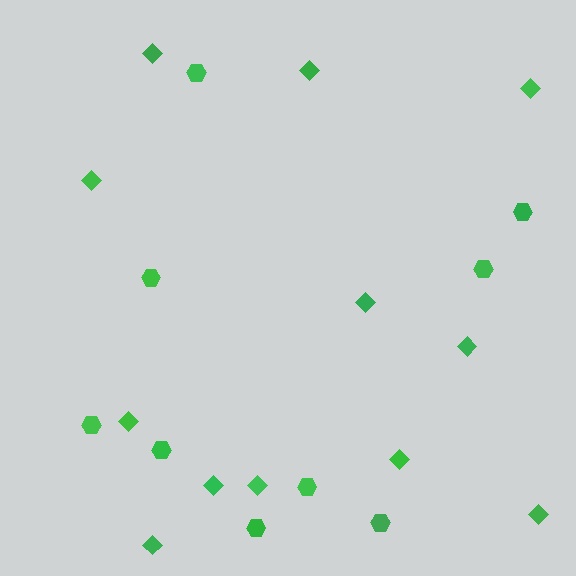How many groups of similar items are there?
There are 2 groups: one group of diamonds (12) and one group of hexagons (9).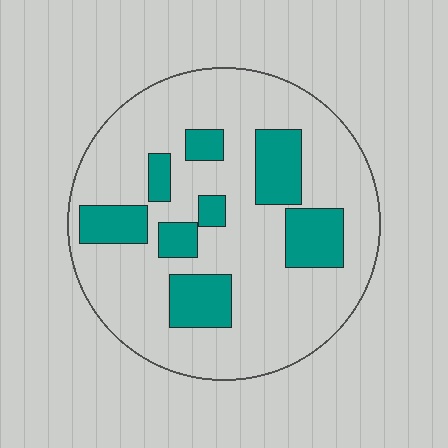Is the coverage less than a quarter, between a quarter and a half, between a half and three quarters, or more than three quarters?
Less than a quarter.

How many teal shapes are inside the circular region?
8.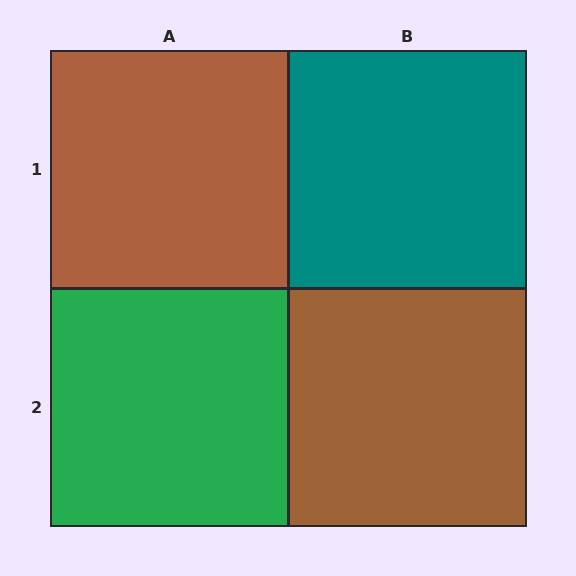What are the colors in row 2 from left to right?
Green, brown.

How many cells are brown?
2 cells are brown.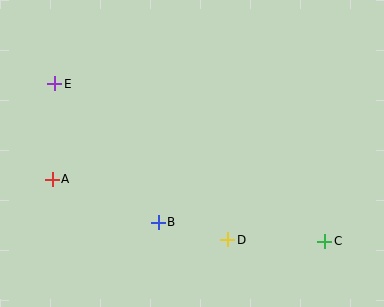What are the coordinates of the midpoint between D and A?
The midpoint between D and A is at (140, 210).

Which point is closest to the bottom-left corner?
Point A is closest to the bottom-left corner.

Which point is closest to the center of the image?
Point B at (158, 222) is closest to the center.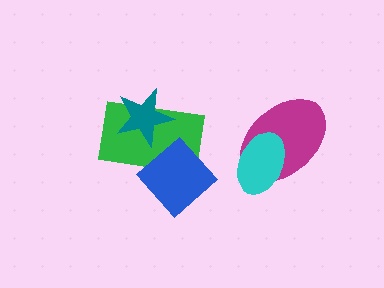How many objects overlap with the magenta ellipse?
1 object overlaps with the magenta ellipse.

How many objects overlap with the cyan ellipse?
1 object overlaps with the cyan ellipse.